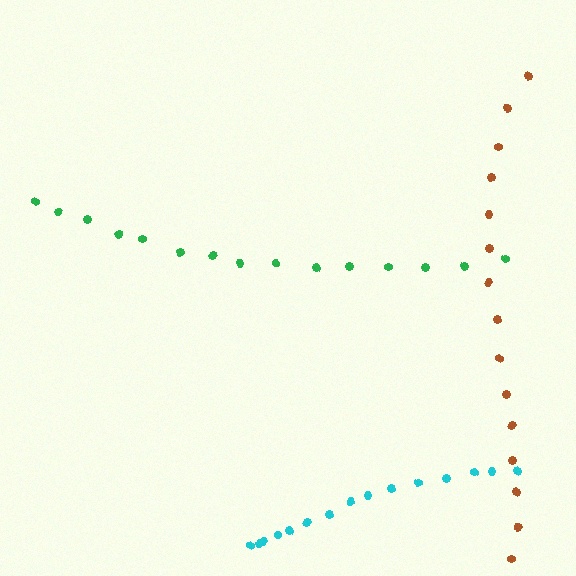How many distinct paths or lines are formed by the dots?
There are 3 distinct paths.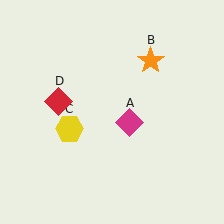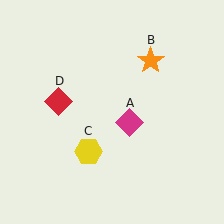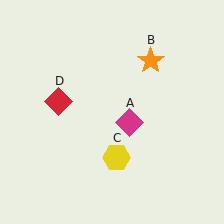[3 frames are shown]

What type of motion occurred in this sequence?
The yellow hexagon (object C) rotated counterclockwise around the center of the scene.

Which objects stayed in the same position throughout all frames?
Magenta diamond (object A) and orange star (object B) and red diamond (object D) remained stationary.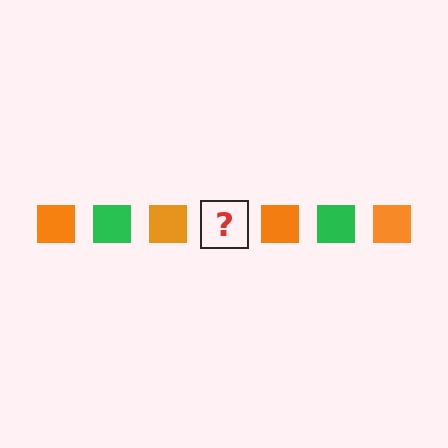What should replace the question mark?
The question mark should be replaced with a green square.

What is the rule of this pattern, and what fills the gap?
The rule is that the pattern cycles through orange, green squares. The gap should be filled with a green square.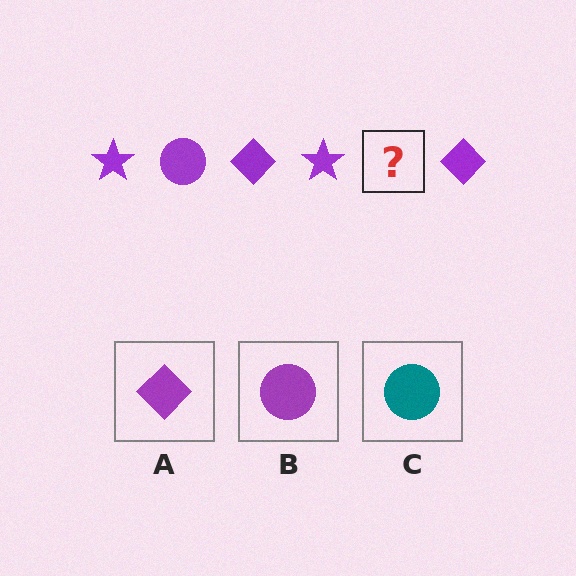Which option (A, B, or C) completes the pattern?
B.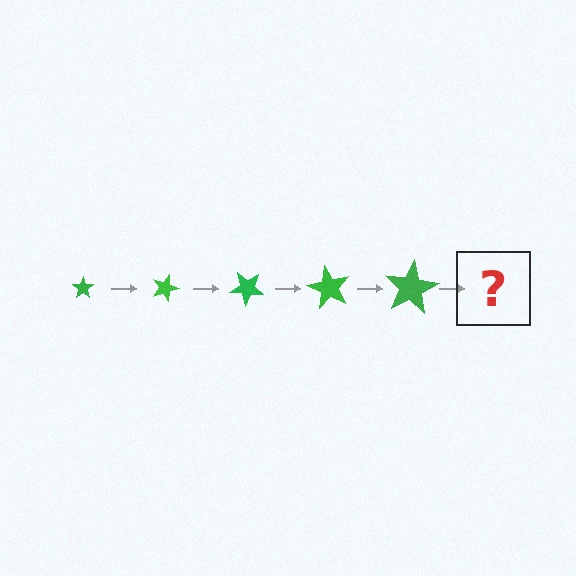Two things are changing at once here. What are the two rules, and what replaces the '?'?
The two rules are that the star grows larger each step and it rotates 20 degrees each step. The '?' should be a star, larger than the previous one and rotated 100 degrees from the start.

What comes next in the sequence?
The next element should be a star, larger than the previous one and rotated 100 degrees from the start.